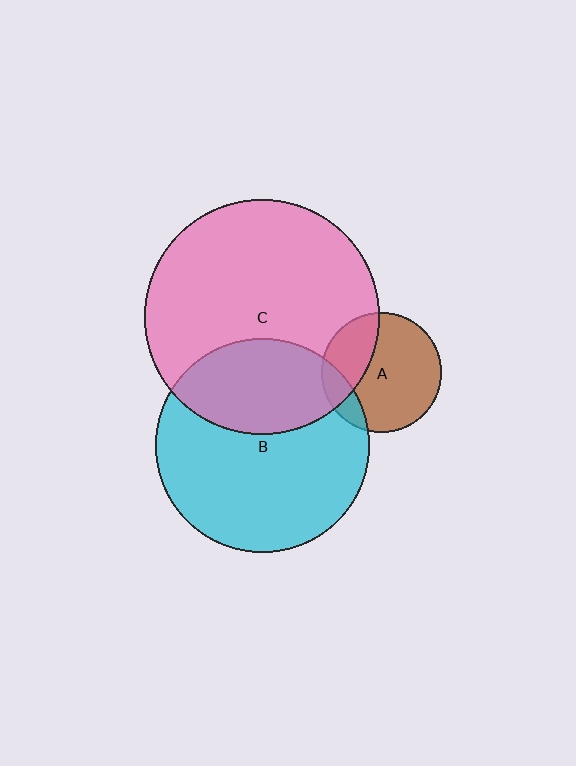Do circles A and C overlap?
Yes.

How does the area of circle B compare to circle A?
Approximately 3.2 times.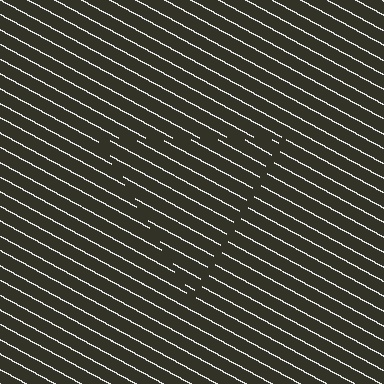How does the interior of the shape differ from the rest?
The interior of the shape contains the same grating, shifted by half a period — the contour is defined by the phase discontinuity where line-ends from the inner and outer gratings abut.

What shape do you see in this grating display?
An illusory triangle. The interior of the shape contains the same grating, shifted by half a period — the contour is defined by the phase discontinuity where line-ends from the inner and outer gratings abut.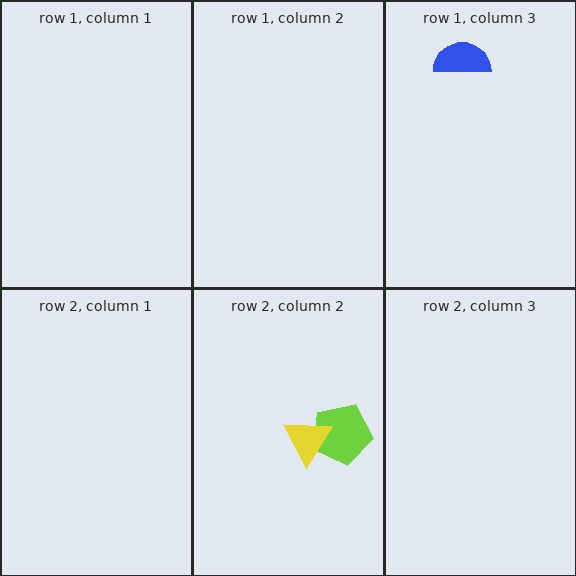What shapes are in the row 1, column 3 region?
The blue semicircle.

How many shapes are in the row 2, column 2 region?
2.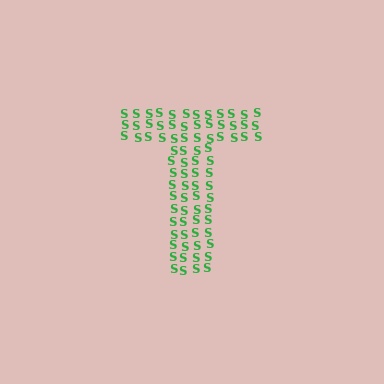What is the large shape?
The large shape is the letter T.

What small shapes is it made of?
It is made of small letter S's.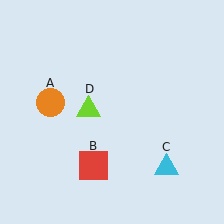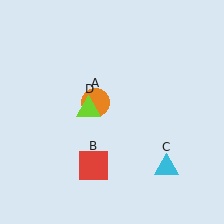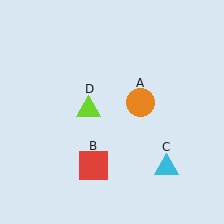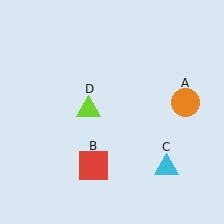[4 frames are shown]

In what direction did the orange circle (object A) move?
The orange circle (object A) moved right.